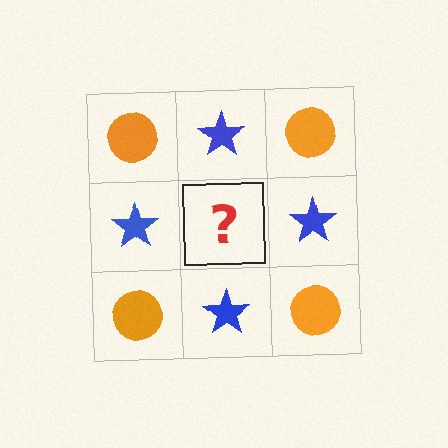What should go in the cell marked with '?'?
The missing cell should contain an orange circle.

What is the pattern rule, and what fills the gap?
The rule is that it alternates orange circle and blue star in a checkerboard pattern. The gap should be filled with an orange circle.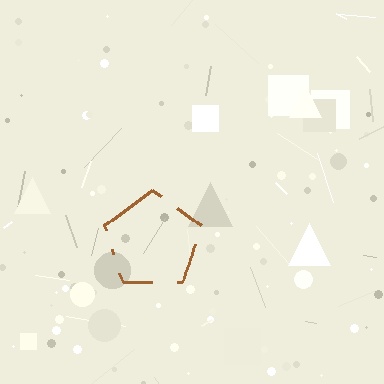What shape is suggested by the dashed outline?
The dashed outline suggests a pentagon.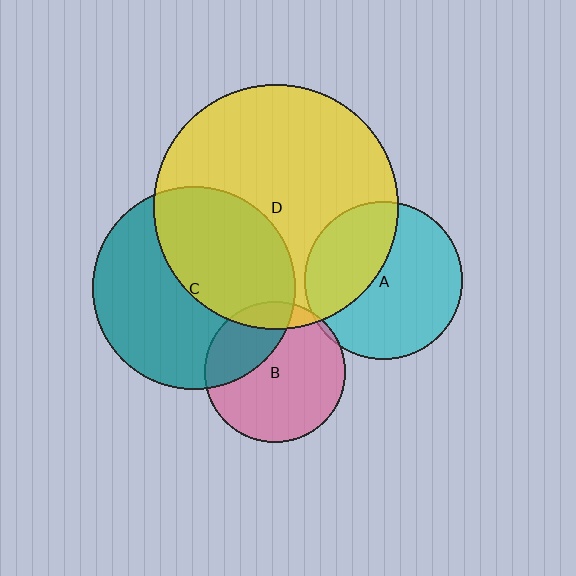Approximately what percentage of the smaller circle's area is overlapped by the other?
Approximately 35%.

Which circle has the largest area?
Circle D (yellow).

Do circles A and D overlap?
Yes.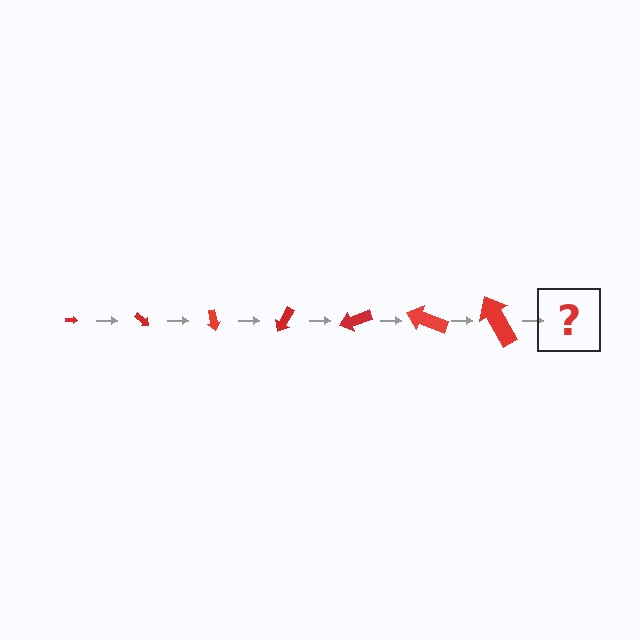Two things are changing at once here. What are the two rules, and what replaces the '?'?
The two rules are that the arrow grows larger each step and it rotates 40 degrees each step. The '?' should be an arrow, larger than the previous one and rotated 280 degrees from the start.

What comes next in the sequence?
The next element should be an arrow, larger than the previous one and rotated 280 degrees from the start.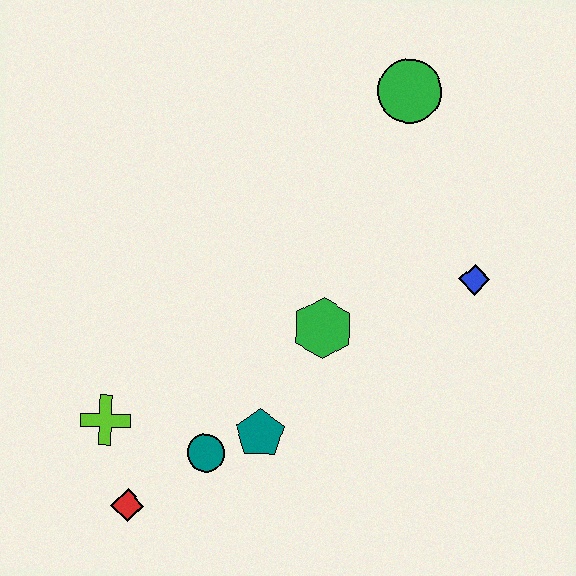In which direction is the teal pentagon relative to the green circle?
The teal pentagon is below the green circle.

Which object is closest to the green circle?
The blue diamond is closest to the green circle.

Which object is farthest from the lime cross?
The green circle is farthest from the lime cross.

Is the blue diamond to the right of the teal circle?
Yes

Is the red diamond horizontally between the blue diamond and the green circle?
No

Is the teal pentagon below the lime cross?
Yes